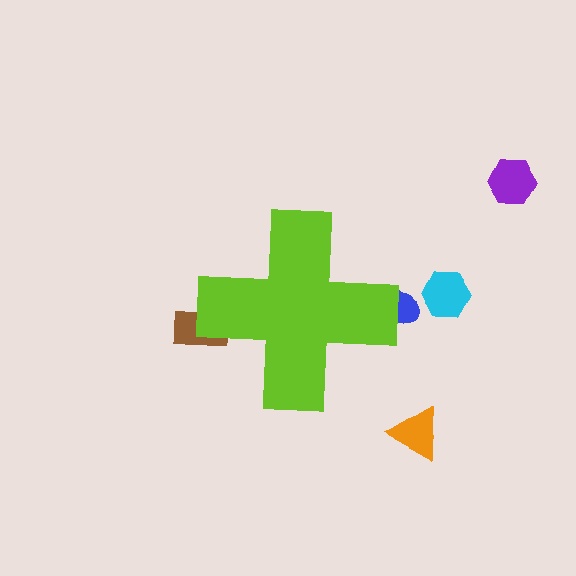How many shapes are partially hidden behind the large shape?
2 shapes are partially hidden.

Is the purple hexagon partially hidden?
No, the purple hexagon is fully visible.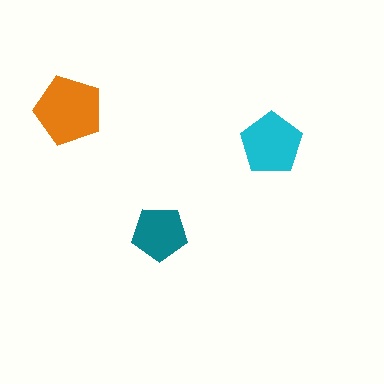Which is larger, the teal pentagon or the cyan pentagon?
The cyan one.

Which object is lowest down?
The teal pentagon is bottommost.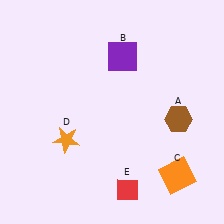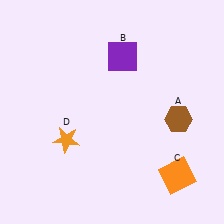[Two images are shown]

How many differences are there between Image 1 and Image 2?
There is 1 difference between the two images.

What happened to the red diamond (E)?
The red diamond (E) was removed in Image 2. It was in the bottom-right area of Image 1.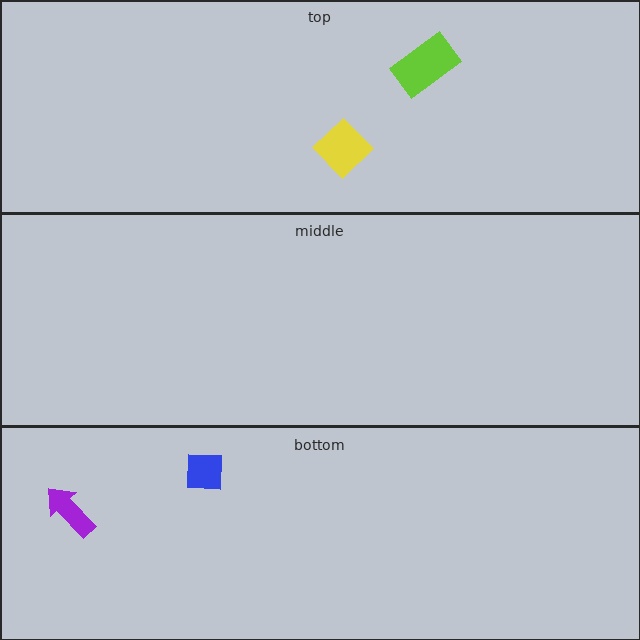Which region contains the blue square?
The bottom region.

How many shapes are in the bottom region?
2.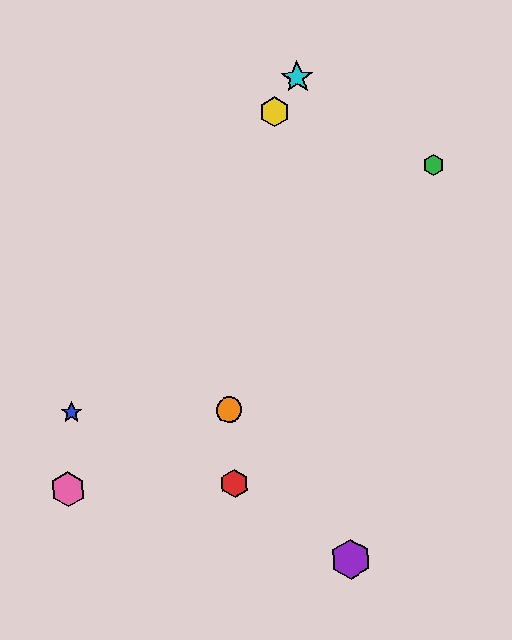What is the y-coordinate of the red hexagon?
The red hexagon is at y≈484.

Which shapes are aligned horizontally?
The blue star, the orange circle are aligned horizontally.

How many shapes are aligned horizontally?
2 shapes (the blue star, the orange circle) are aligned horizontally.